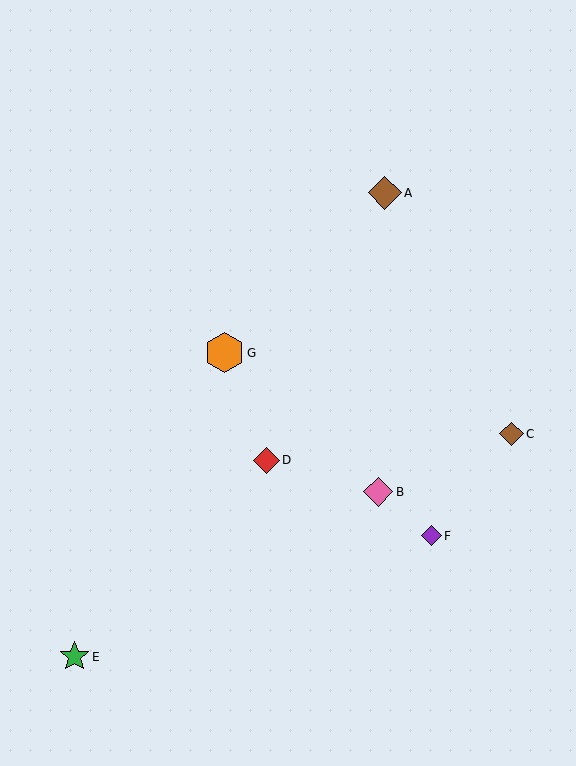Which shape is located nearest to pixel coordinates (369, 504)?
The pink diamond (labeled B) at (378, 492) is nearest to that location.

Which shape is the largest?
The orange hexagon (labeled G) is the largest.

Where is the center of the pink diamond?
The center of the pink diamond is at (378, 492).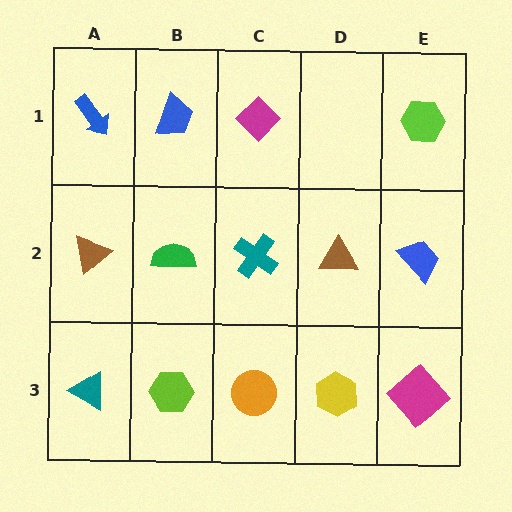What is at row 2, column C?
A teal cross.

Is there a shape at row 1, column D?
No, that cell is empty.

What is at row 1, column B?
A blue trapezoid.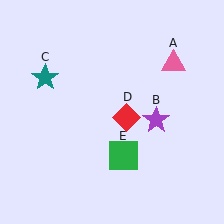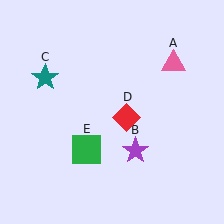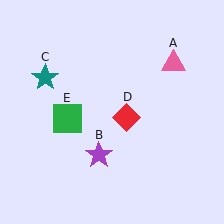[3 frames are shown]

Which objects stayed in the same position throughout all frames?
Pink triangle (object A) and teal star (object C) and red diamond (object D) remained stationary.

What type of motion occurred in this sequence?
The purple star (object B), green square (object E) rotated clockwise around the center of the scene.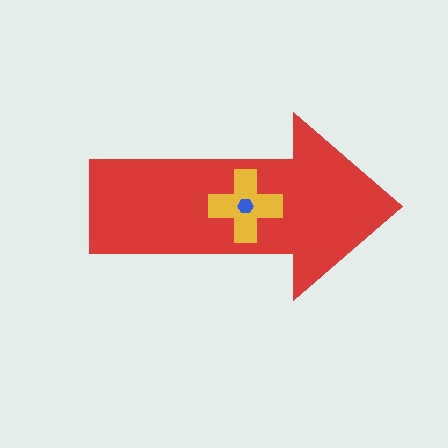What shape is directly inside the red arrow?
The yellow cross.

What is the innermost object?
The blue hexagon.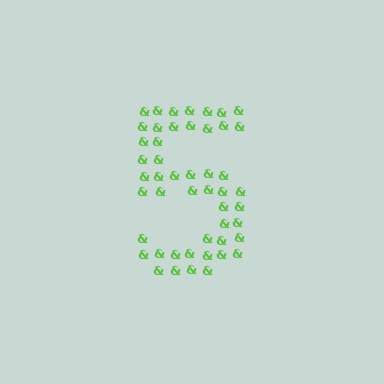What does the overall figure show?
The overall figure shows the digit 5.